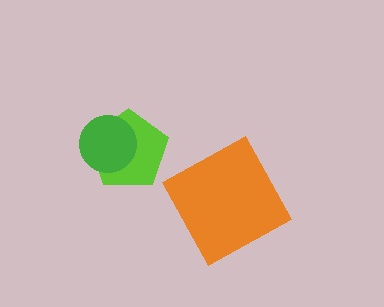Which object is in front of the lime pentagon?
The green circle is in front of the lime pentagon.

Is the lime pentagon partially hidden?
Yes, it is partially covered by another shape.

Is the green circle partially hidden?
No, no other shape covers it.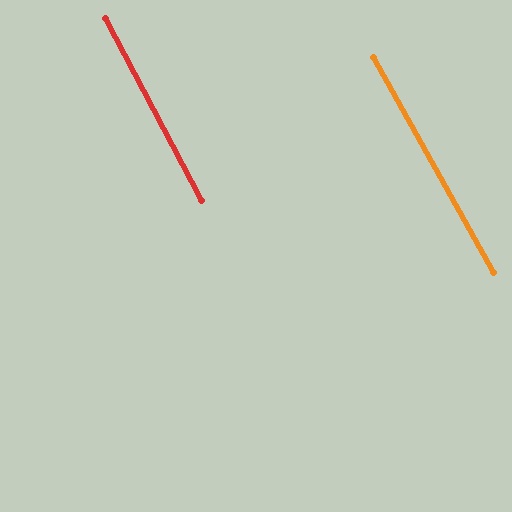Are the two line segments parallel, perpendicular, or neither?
Parallel — their directions differ by only 1.6°.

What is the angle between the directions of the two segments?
Approximately 2 degrees.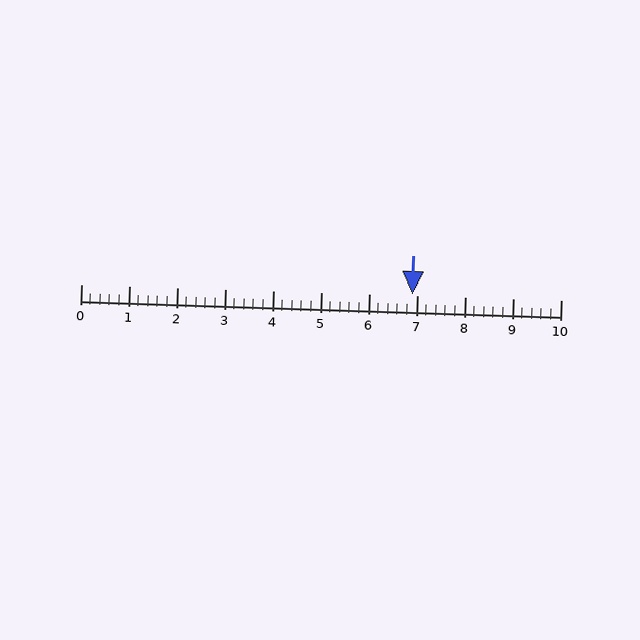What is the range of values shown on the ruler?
The ruler shows values from 0 to 10.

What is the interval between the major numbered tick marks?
The major tick marks are spaced 1 units apart.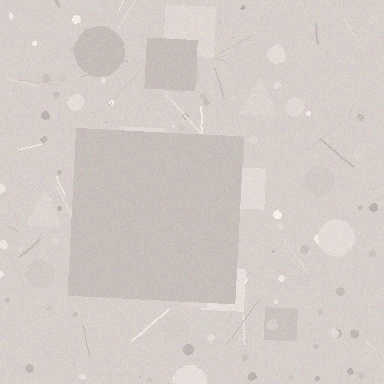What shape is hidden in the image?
A square is hidden in the image.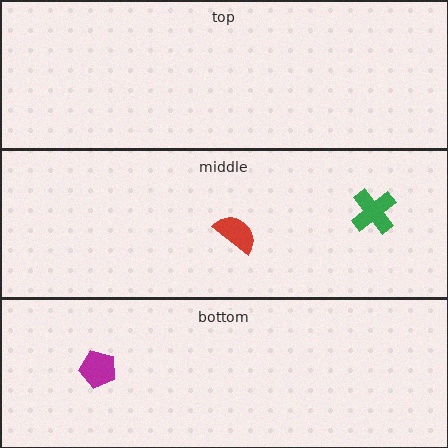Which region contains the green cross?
The middle region.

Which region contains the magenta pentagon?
The bottom region.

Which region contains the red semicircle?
The middle region.